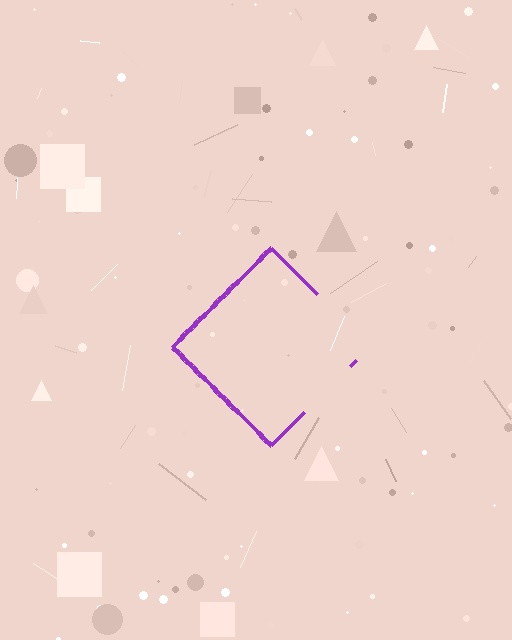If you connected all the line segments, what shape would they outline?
They would outline a diamond.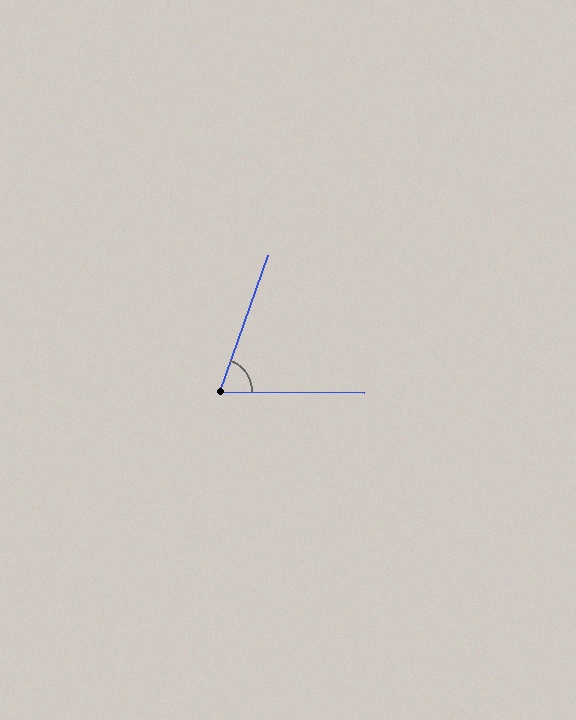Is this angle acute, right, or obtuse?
It is acute.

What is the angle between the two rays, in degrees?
Approximately 71 degrees.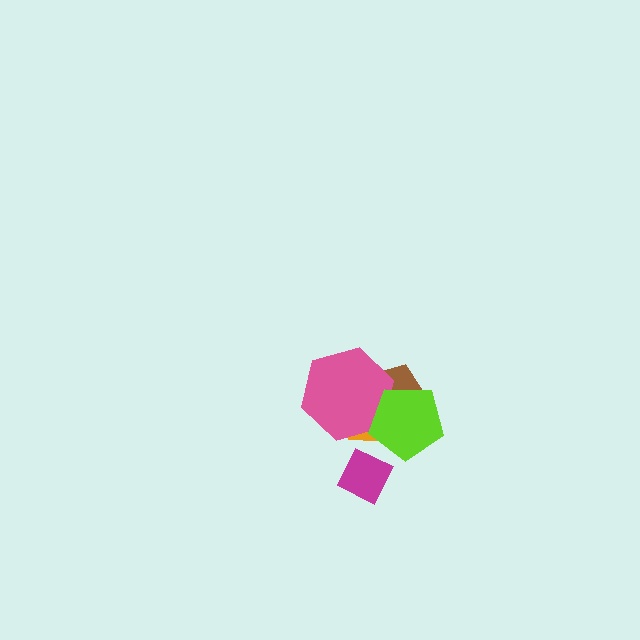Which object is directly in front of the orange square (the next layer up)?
The brown pentagon is directly in front of the orange square.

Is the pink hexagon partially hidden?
Yes, it is partially covered by another shape.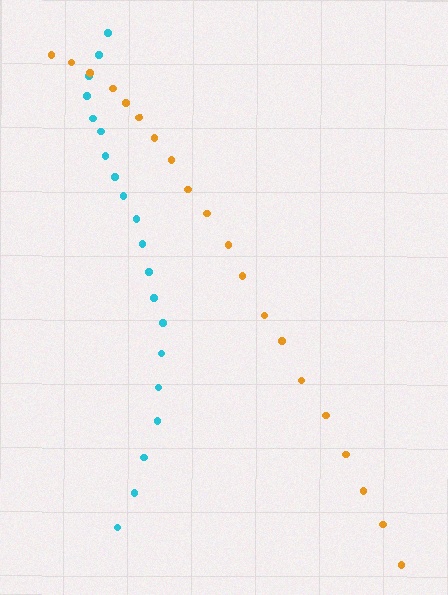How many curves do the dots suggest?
There are 2 distinct paths.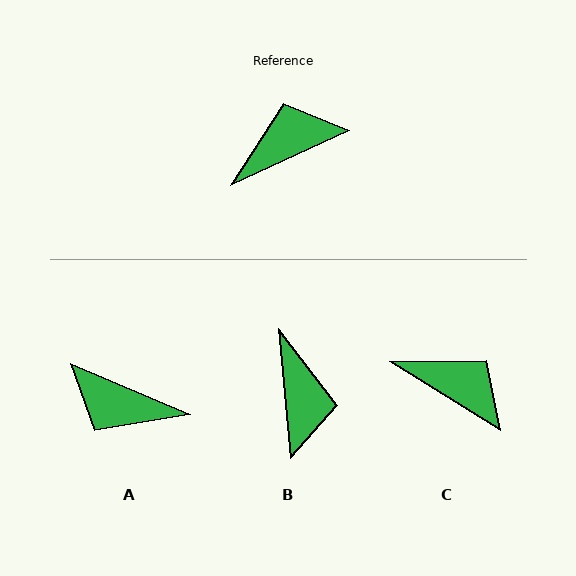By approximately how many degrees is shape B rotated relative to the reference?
Approximately 109 degrees clockwise.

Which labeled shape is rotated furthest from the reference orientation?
A, about 132 degrees away.